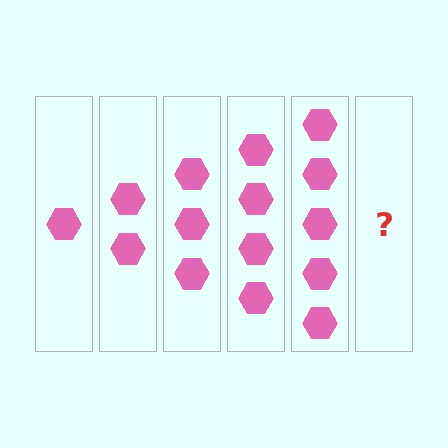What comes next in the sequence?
The next element should be 6 hexagons.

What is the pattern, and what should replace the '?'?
The pattern is that each step adds one more hexagon. The '?' should be 6 hexagons.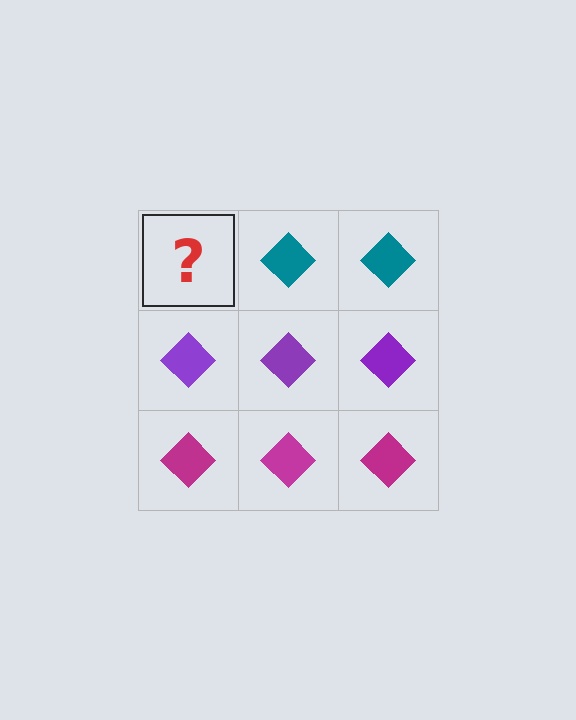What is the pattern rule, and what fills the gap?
The rule is that each row has a consistent color. The gap should be filled with a teal diamond.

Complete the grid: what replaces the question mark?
The question mark should be replaced with a teal diamond.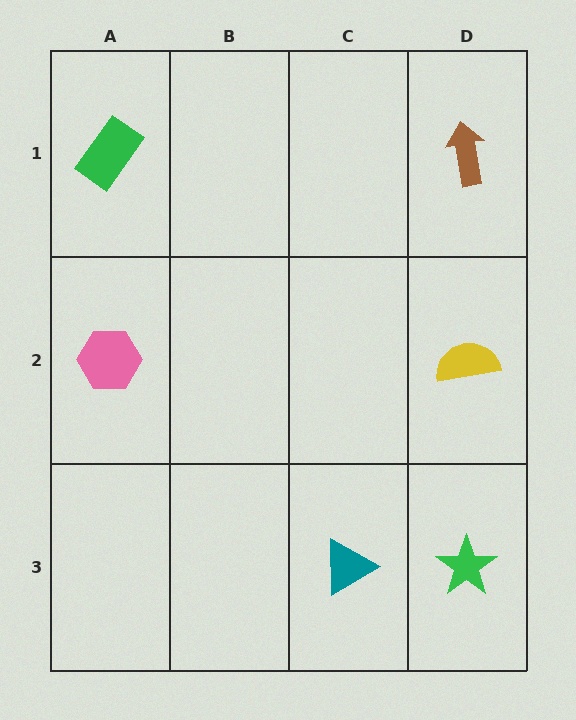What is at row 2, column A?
A pink hexagon.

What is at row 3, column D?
A green star.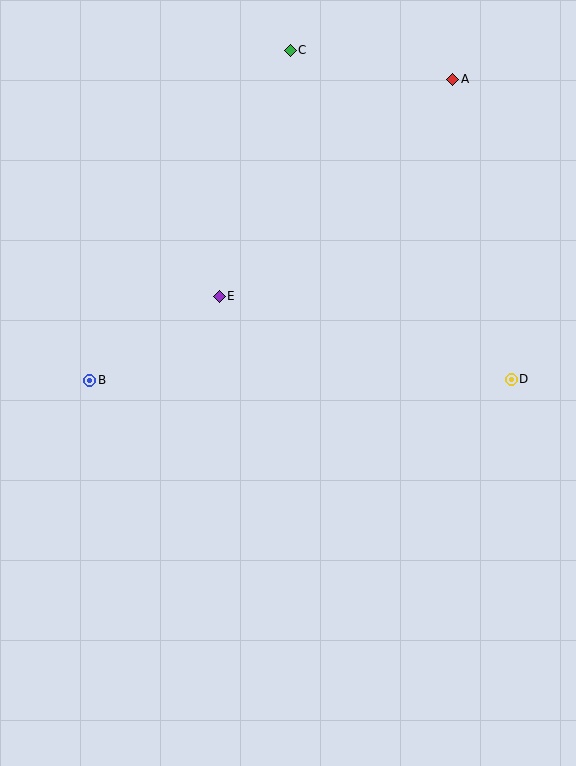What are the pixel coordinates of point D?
Point D is at (511, 379).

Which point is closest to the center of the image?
Point E at (219, 296) is closest to the center.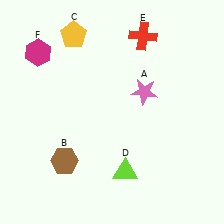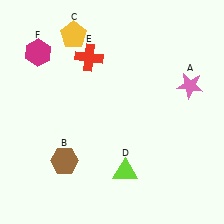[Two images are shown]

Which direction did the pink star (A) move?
The pink star (A) moved right.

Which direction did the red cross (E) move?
The red cross (E) moved left.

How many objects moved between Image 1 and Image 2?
2 objects moved between the two images.